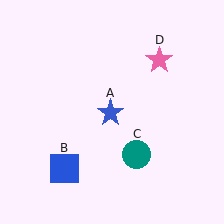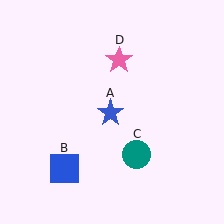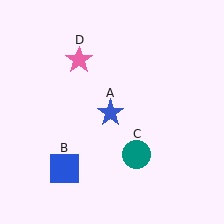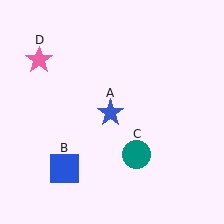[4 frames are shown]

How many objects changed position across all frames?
1 object changed position: pink star (object D).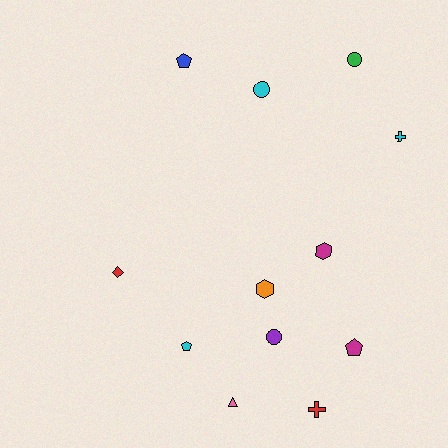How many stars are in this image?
There are no stars.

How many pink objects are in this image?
There is 1 pink object.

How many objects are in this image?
There are 12 objects.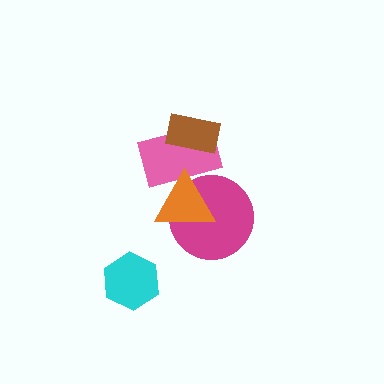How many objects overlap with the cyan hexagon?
0 objects overlap with the cyan hexagon.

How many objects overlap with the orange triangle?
2 objects overlap with the orange triangle.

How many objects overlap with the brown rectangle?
1 object overlaps with the brown rectangle.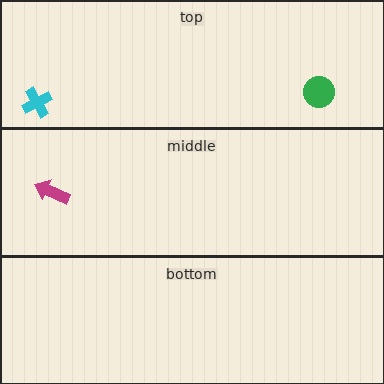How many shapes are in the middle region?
1.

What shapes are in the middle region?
The magenta arrow.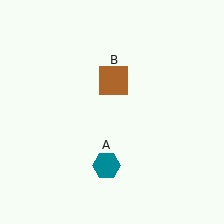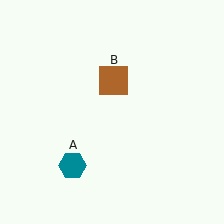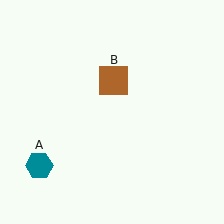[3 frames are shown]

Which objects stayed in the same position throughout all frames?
Brown square (object B) remained stationary.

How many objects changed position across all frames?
1 object changed position: teal hexagon (object A).